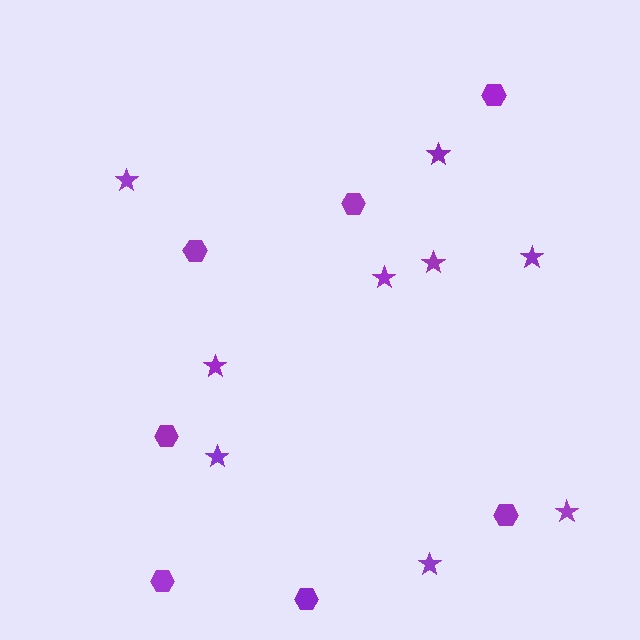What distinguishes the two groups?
There are 2 groups: one group of stars (9) and one group of hexagons (7).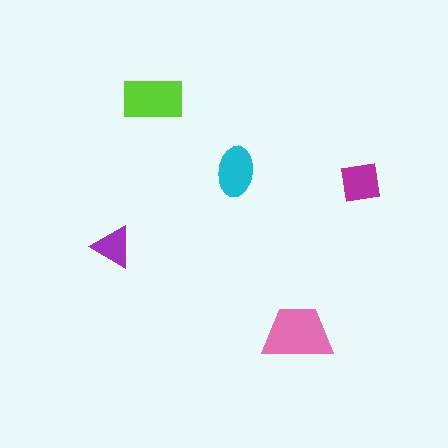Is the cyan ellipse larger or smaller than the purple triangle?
Larger.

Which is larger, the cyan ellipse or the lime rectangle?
The lime rectangle.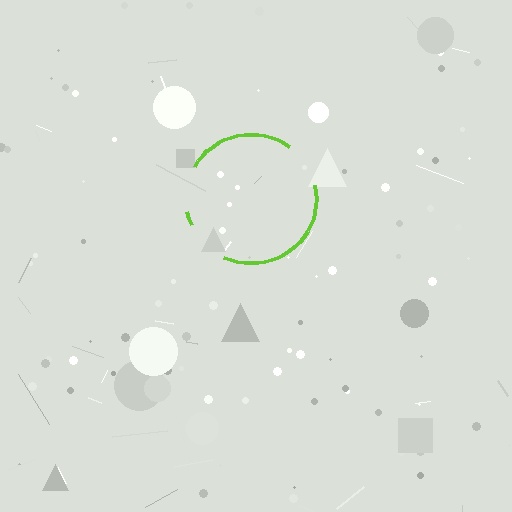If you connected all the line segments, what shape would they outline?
They would outline a circle.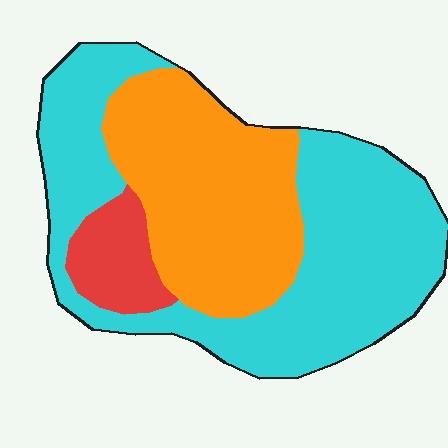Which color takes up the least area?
Red, at roughly 10%.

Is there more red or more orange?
Orange.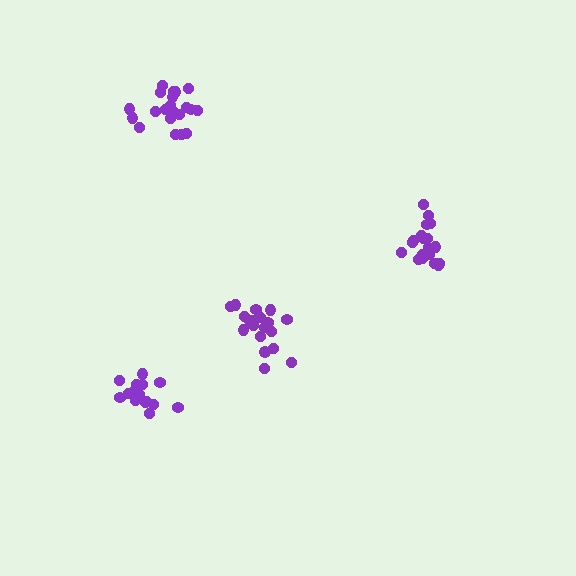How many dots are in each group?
Group 1: 21 dots, Group 2: 20 dots, Group 3: 15 dots, Group 4: 19 dots (75 total).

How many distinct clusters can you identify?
There are 4 distinct clusters.